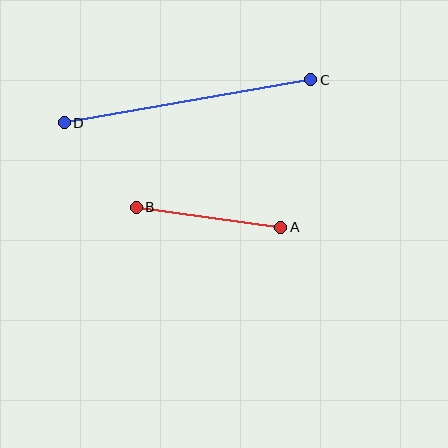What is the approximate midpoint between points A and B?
The midpoint is at approximately (209, 217) pixels.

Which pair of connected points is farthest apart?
Points C and D are farthest apart.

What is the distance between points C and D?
The distance is approximately 250 pixels.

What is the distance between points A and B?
The distance is approximately 146 pixels.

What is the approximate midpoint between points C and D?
The midpoint is at approximately (187, 101) pixels.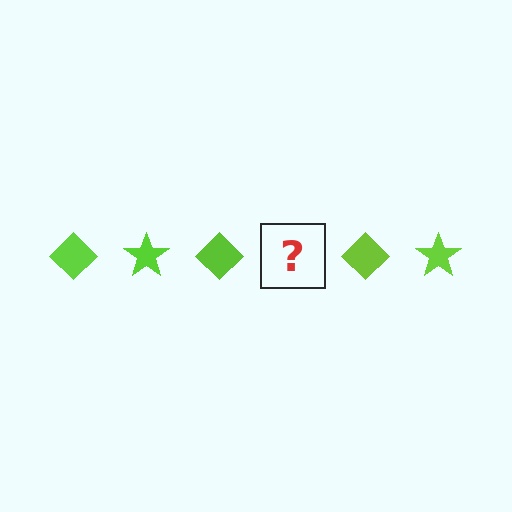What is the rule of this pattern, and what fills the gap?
The rule is that the pattern cycles through diamond, star shapes in lime. The gap should be filled with a lime star.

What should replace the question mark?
The question mark should be replaced with a lime star.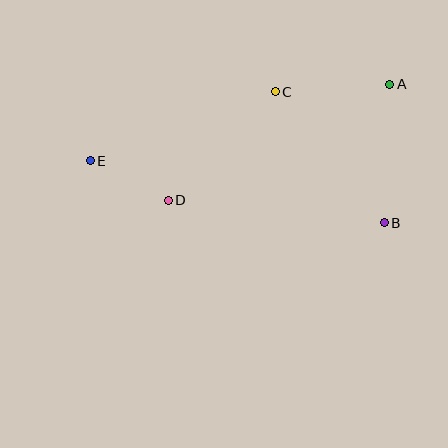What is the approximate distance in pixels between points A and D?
The distance between A and D is approximately 250 pixels.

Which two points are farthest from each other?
Points A and E are farthest from each other.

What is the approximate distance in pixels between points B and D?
The distance between B and D is approximately 217 pixels.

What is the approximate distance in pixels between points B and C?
The distance between B and C is approximately 170 pixels.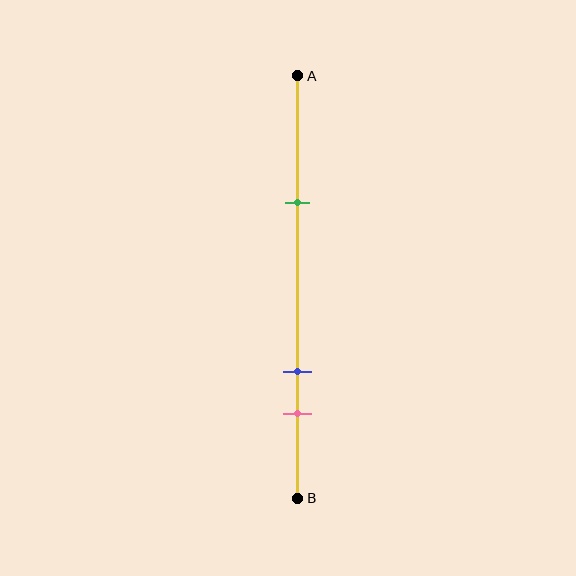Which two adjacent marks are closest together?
The blue and pink marks are the closest adjacent pair.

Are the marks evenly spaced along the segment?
No, the marks are not evenly spaced.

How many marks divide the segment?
There are 3 marks dividing the segment.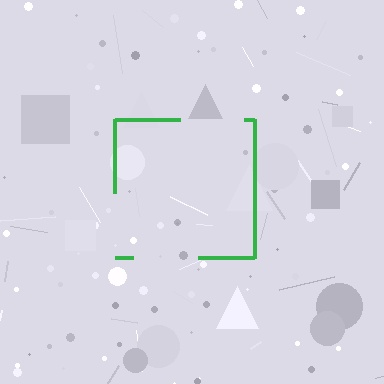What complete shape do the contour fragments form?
The contour fragments form a square.